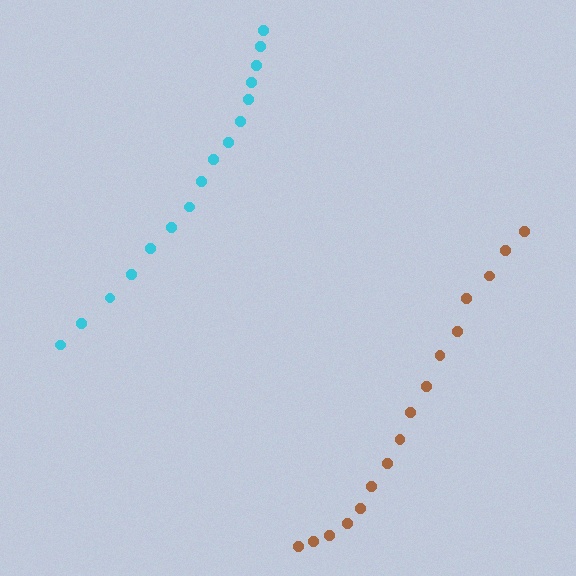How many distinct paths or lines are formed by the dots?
There are 2 distinct paths.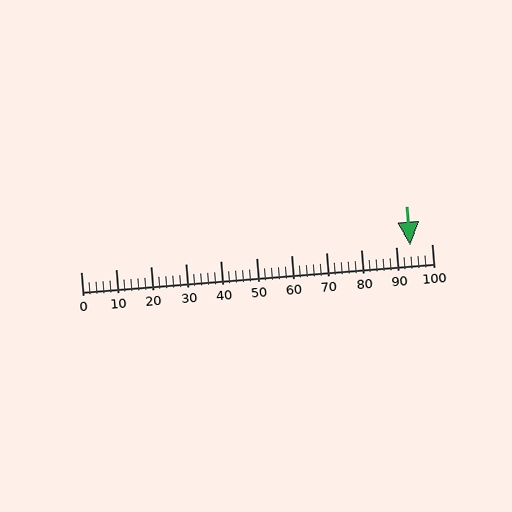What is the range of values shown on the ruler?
The ruler shows values from 0 to 100.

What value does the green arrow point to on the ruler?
The green arrow points to approximately 94.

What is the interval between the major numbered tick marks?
The major tick marks are spaced 10 units apart.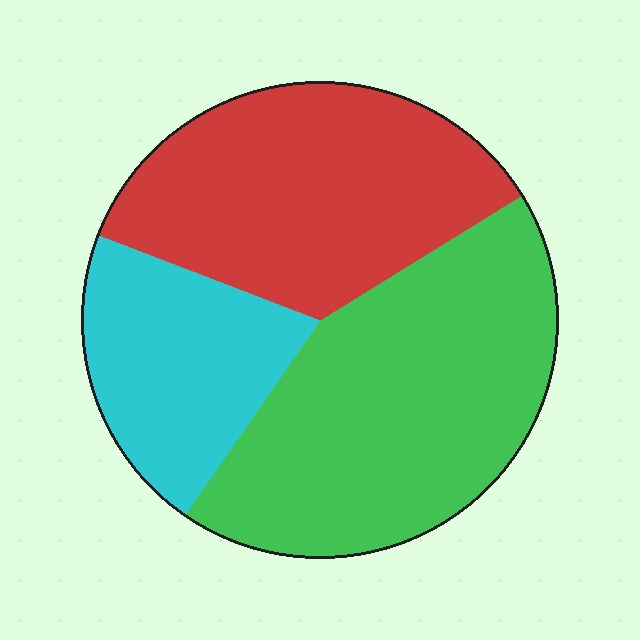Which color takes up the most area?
Green, at roughly 45%.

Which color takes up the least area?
Cyan, at roughly 20%.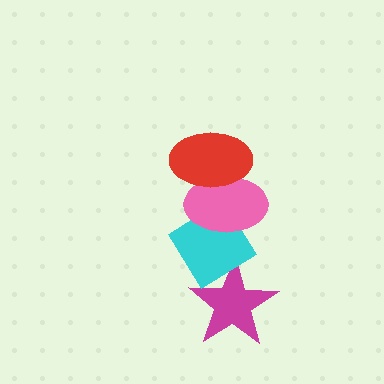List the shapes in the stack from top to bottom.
From top to bottom: the red ellipse, the pink ellipse, the cyan diamond, the magenta star.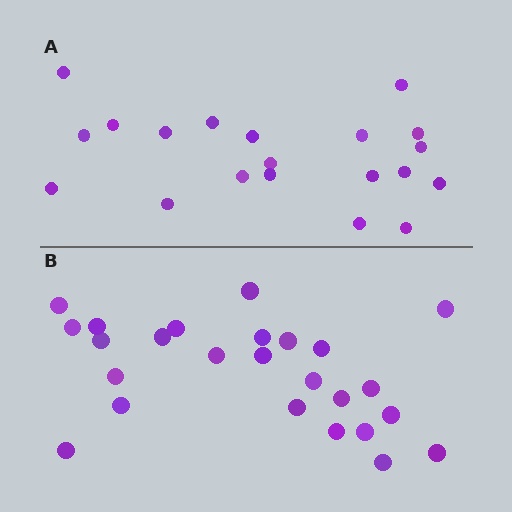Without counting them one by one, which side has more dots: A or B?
Region B (the bottom region) has more dots.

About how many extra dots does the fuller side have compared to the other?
Region B has about 5 more dots than region A.